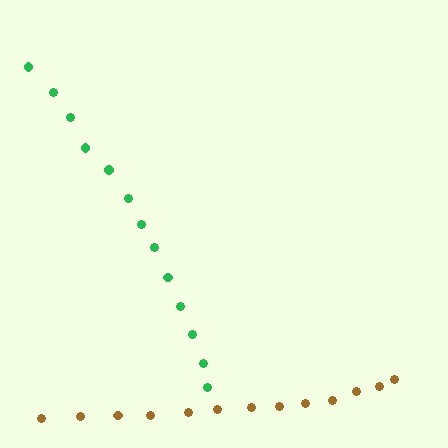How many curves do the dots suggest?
There are 2 distinct paths.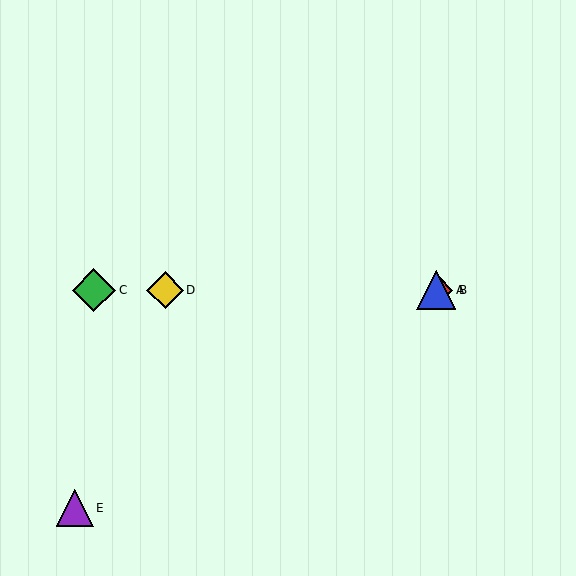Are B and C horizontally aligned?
Yes, both are at y≈290.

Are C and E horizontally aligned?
No, C is at y≈290 and E is at y≈508.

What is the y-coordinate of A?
Object A is at y≈290.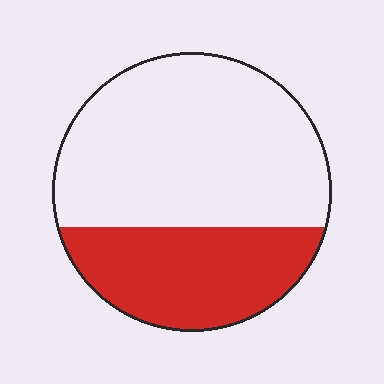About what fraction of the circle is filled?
About one third (1/3).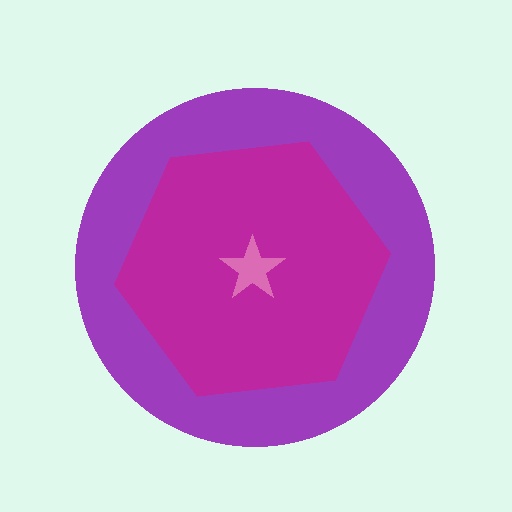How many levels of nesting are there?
3.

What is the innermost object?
The pink star.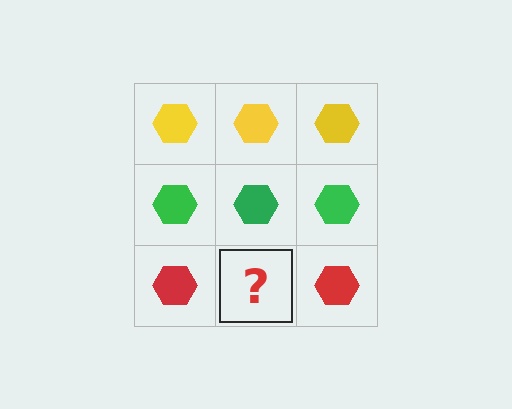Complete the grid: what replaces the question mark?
The question mark should be replaced with a red hexagon.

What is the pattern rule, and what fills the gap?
The rule is that each row has a consistent color. The gap should be filled with a red hexagon.